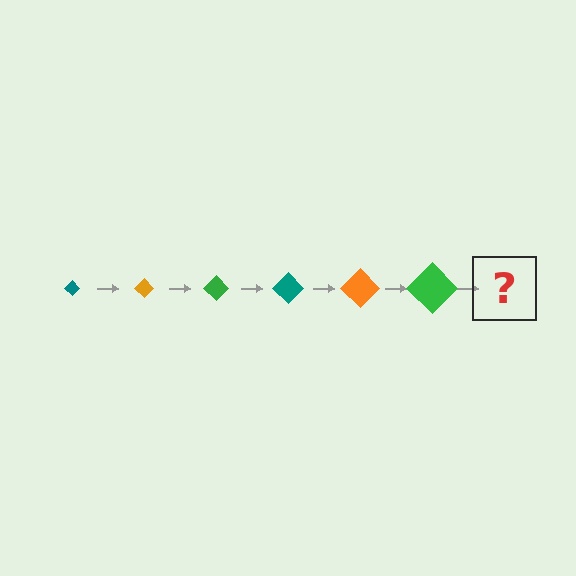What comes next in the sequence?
The next element should be a teal diamond, larger than the previous one.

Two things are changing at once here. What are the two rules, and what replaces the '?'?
The two rules are that the diamond grows larger each step and the color cycles through teal, orange, and green. The '?' should be a teal diamond, larger than the previous one.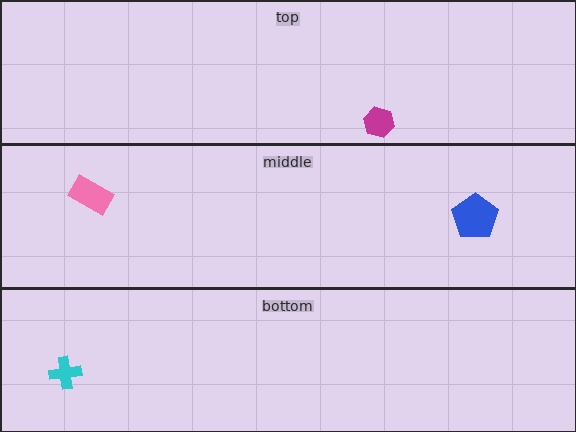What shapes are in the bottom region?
The cyan cross.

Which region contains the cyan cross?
The bottom region.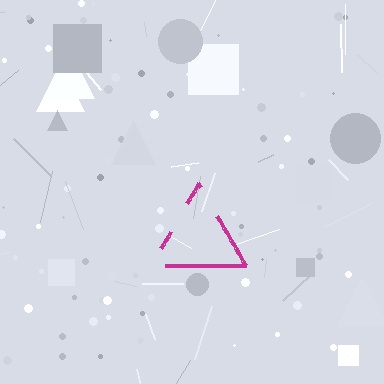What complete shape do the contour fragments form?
The contour fragments form a triangle.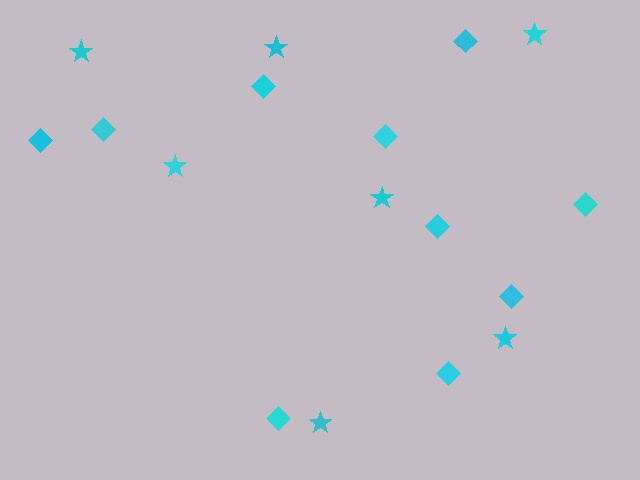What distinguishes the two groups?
There are 2 groups: one group of diamonds (10) and one group of stars (7).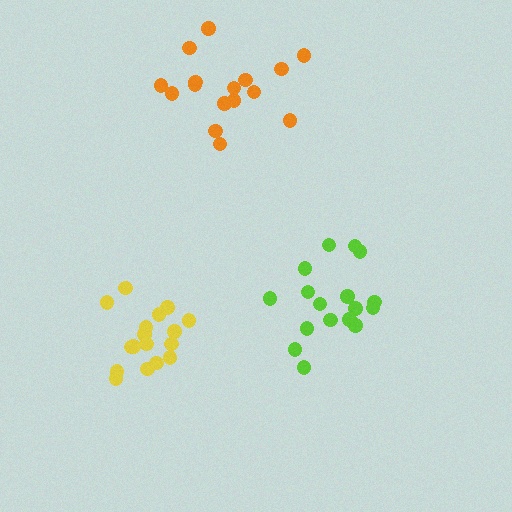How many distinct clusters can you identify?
There are 3 distinct clusters.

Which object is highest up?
The orange cluster is topmost.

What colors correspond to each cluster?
The clusters are colored: lime, yellow, orange.